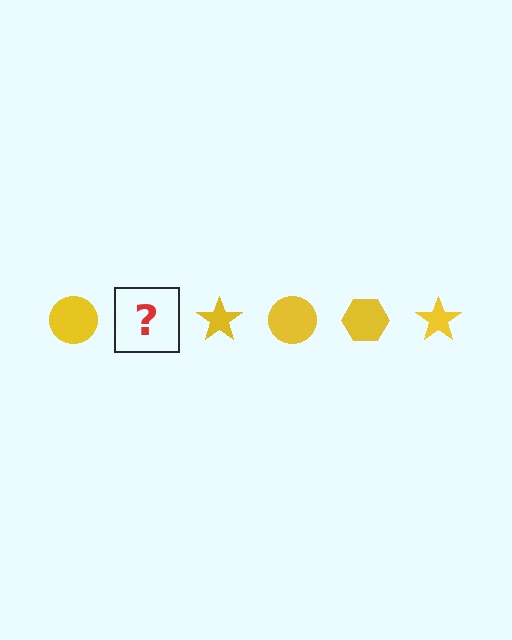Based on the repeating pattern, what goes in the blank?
The blank should be a yellow hexagon.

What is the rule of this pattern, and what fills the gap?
The rule is that the pattern cycles through circle, hexagon, star shapes in yellow. The gap should be filled with a yellow hexagon.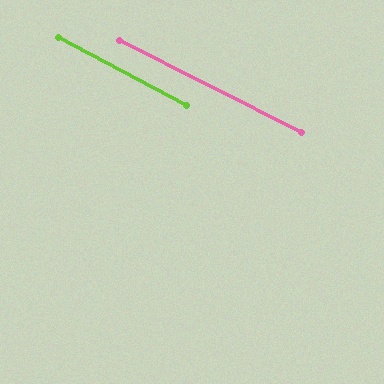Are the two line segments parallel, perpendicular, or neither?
Parallel — their directions differ by only 1.1°.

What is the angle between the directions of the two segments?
Approximately 1 degree.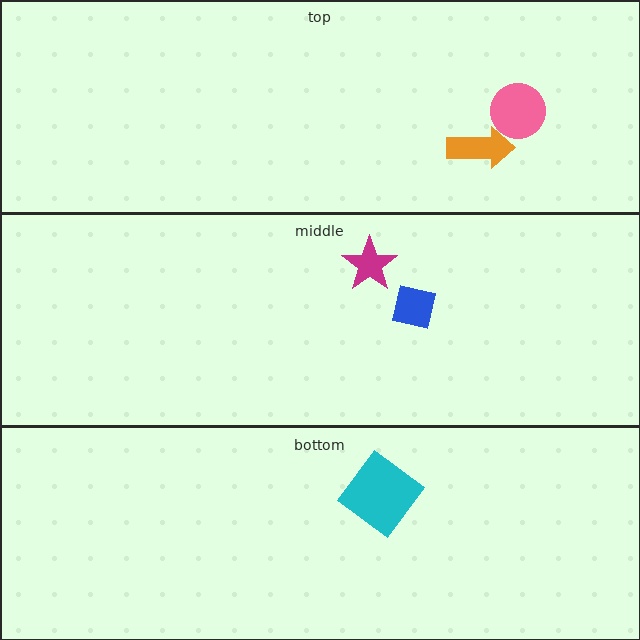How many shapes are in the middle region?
2.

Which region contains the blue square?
The middle region.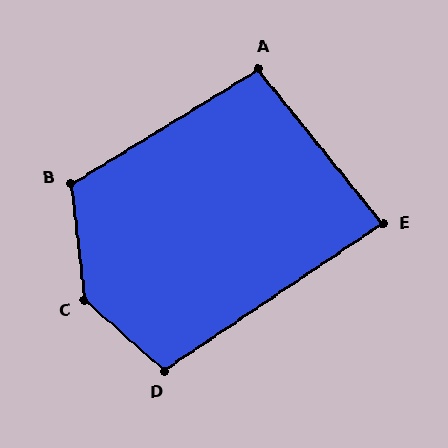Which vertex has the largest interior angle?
C, at approximately 139 degrees.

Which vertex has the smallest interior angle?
E, at approximately 85 degrees.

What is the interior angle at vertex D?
Approximately 104 degrees (obtuse).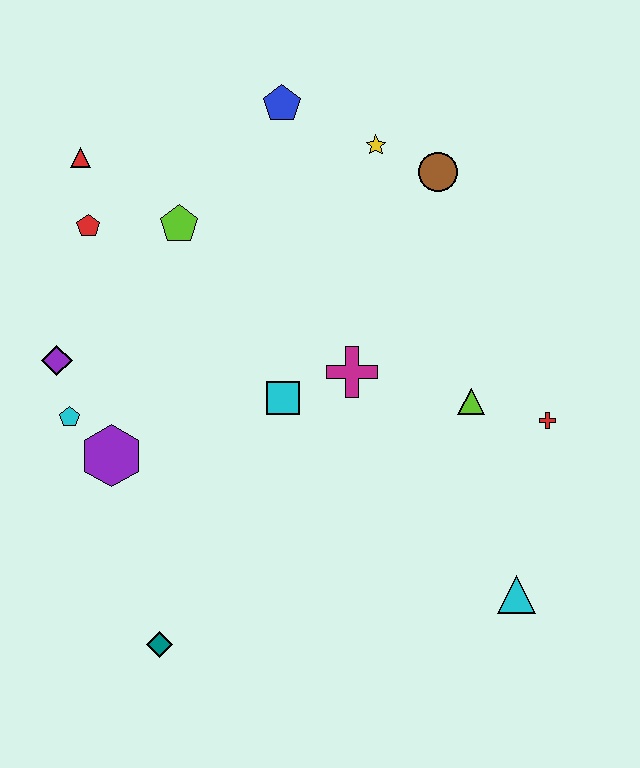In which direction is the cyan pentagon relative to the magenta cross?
The cyan pentagon is to the left of the magenta cross.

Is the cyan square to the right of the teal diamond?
Yes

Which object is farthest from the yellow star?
The teal diamond is farthest from the yellow star.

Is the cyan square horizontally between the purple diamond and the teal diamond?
No